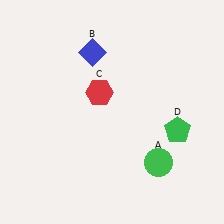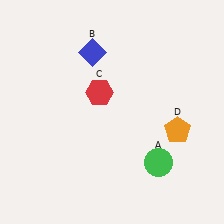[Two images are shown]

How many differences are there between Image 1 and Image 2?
There is 1 difference between the two images.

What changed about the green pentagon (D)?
In Image 1, D is green. In Image 2, it changed to orange.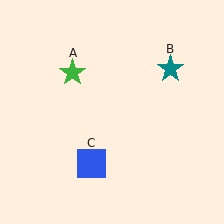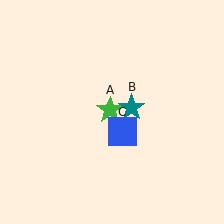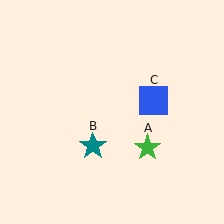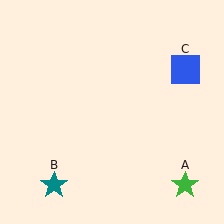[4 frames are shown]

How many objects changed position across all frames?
3 objects changed position: green star (object A), teal star (object B), blue square (object C).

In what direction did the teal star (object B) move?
The teal star (object B) moved down and to the left.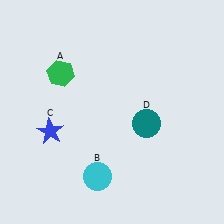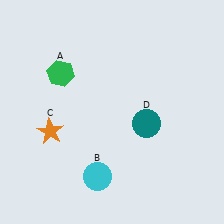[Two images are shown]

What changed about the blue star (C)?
In Image 1, C is blue. In Image 2, it changed to orange.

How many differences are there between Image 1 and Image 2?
There is 1 difference between the two images.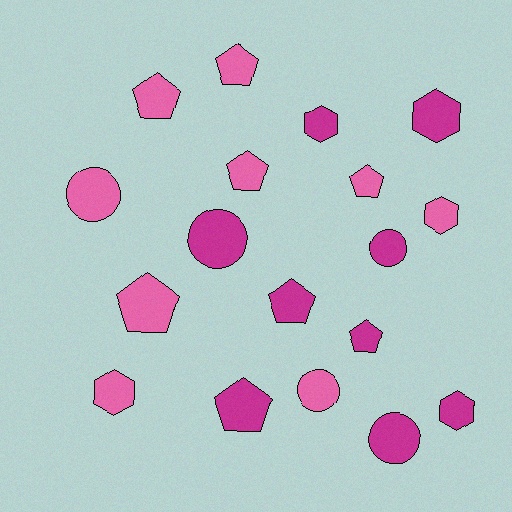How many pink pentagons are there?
There are 5 pink pentagons.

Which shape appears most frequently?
Pentagon, with 8 objects.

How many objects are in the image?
There are 18 objects.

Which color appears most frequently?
Pink, with 9 objects.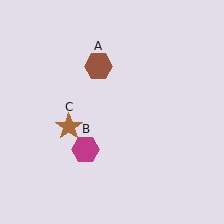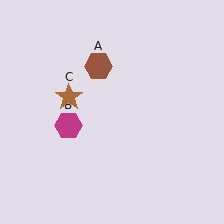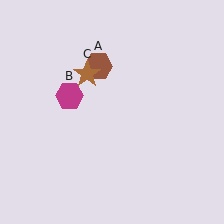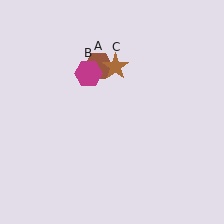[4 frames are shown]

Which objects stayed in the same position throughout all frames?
Brown hexagon (object A) remained stationary.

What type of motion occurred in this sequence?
The magenta hexagon (object B), brown star (object C) rotated clockwise around the center of the scene.